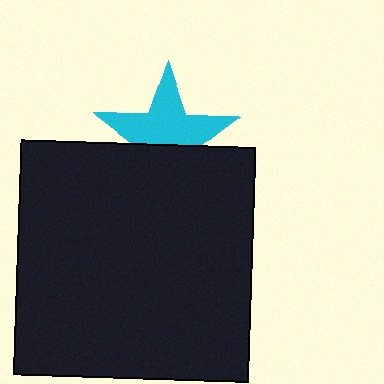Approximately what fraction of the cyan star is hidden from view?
Roughly 40% of the cyan star is hidden behind the black square.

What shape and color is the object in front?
The object in front is a black square.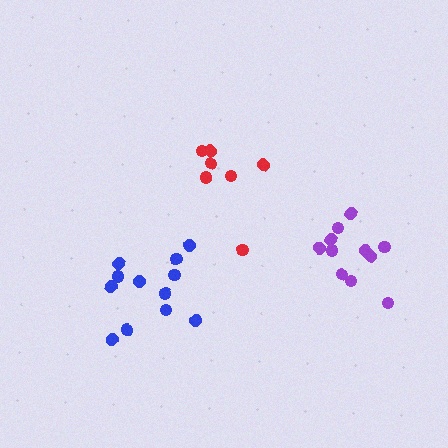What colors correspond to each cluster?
The clusters are colored: red, purple, blue.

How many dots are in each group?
Group 1: 7 dots, Group 2: 11 dots, Group 3: 12 dots (30 total).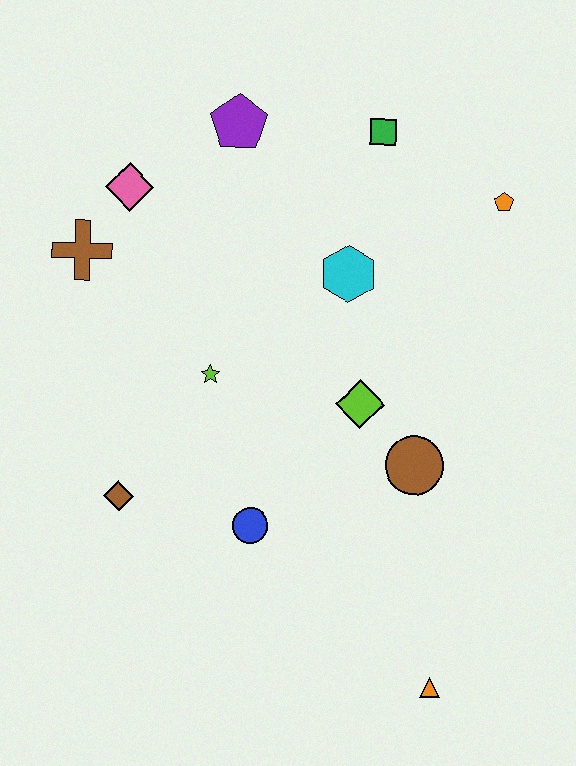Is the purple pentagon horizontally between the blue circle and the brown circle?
No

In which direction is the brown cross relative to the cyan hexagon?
The brown cross is to the left of the cyan hexagon.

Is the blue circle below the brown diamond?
Yes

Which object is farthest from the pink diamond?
The orange triangle is farthest from the pink diamond.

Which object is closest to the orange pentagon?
The green square is closest to the orange pentagon.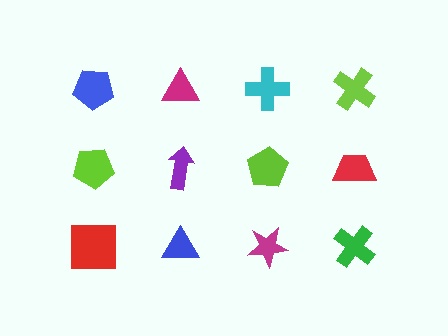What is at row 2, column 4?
A red trapezoid.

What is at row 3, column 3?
A magenta star.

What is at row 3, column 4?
A green cross.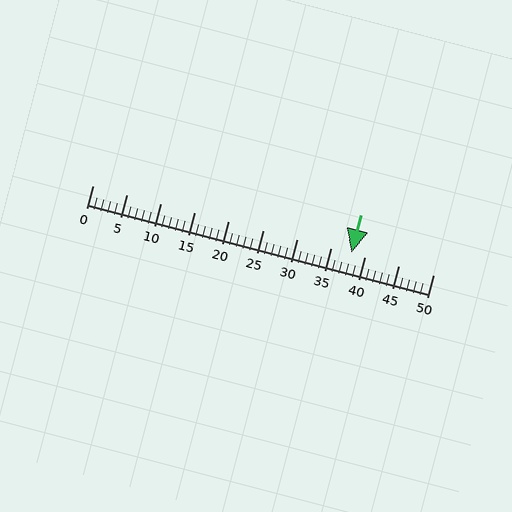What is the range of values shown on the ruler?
The ruler shows values from 0 to 50.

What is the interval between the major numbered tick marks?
The major tick marks are spaced 5 units apart.